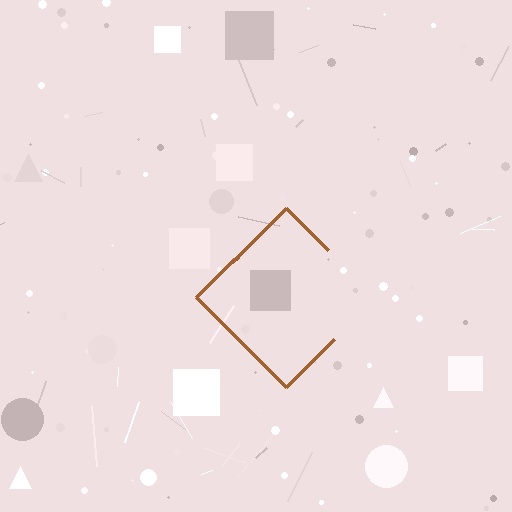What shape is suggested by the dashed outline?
The dashed outline suggests a diamond.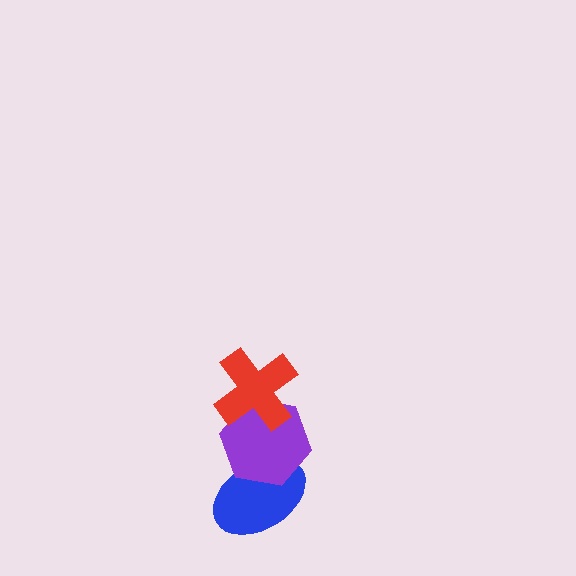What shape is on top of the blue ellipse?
The purple hexagon is on top of the blue ellipse.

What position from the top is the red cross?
The red cross is 1st from the top.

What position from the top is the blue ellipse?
The blue ellipse is 3rd from the top.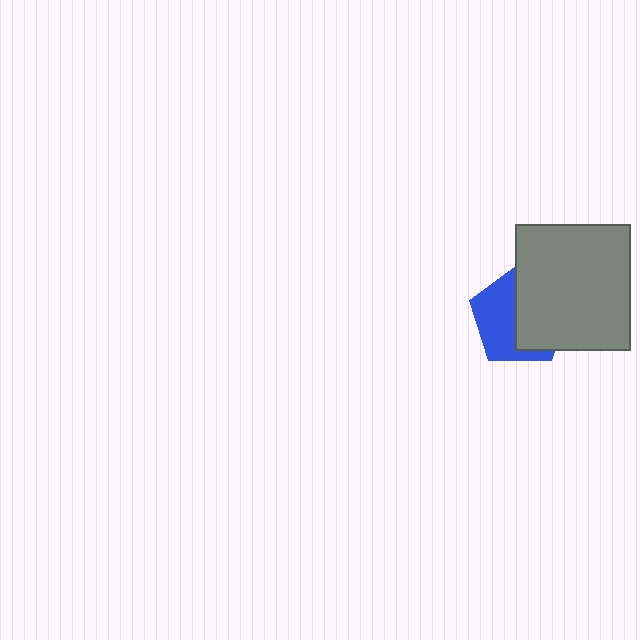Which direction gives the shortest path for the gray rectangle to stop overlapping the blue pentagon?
Moving right gives the shortest separation.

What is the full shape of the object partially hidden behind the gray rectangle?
The partially hidden object is a blue pentagon.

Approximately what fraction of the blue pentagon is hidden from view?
Roughly 51% of the blue pentagon is hidden behind the gray rectangle.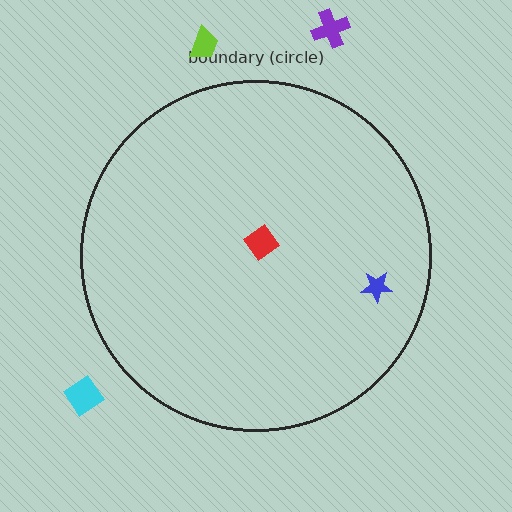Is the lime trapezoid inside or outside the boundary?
Outside.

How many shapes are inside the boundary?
2 inside, 3 outside.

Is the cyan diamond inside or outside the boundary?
Outside.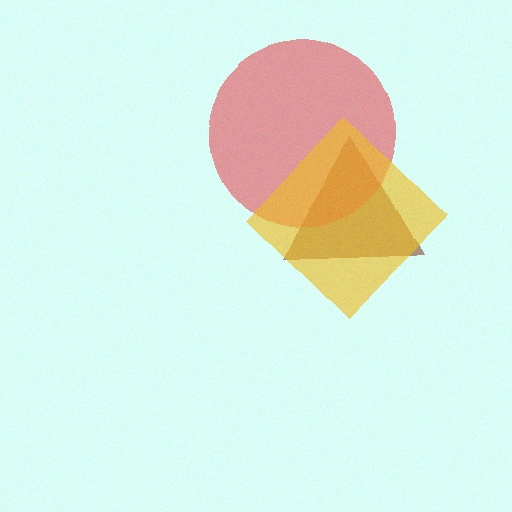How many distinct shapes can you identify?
There are 3 distinct shapes: a brown triangle, a red circle, a yellow diamond.